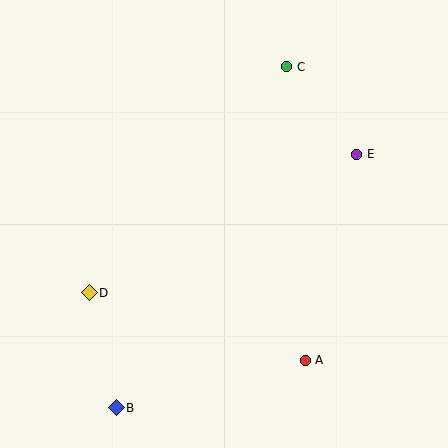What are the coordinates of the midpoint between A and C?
The midpoint between A and C is at (296, 214).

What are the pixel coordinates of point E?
Point E is at (357, 154).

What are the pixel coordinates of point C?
Point C is at (287, 67).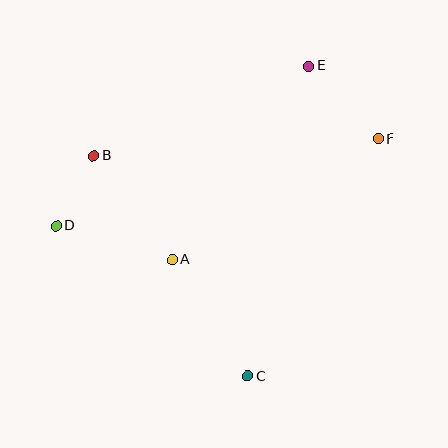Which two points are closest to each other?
Points B and D are closest to each other.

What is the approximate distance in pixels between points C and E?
The distance between C and E is approximately 316 pixels.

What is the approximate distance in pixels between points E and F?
The distance between E and F is approximately 100 pixels.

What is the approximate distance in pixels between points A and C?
The distance between A and C is approximately 139 pixels.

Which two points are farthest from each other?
Points D and F are farthest from each other.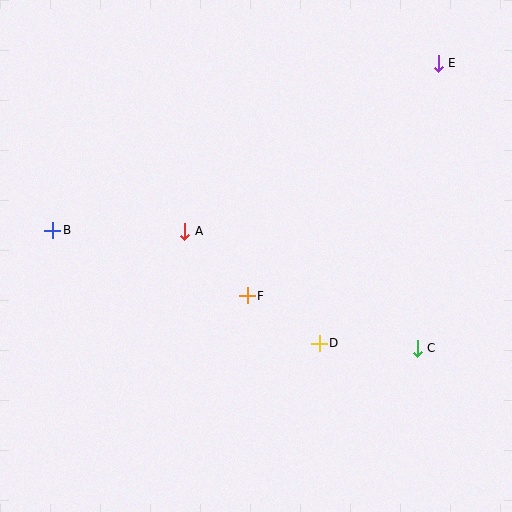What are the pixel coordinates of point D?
Point D is at (319, 343).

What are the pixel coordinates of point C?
Point C is at (417, 348).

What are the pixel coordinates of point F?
Point F is at (247, 296).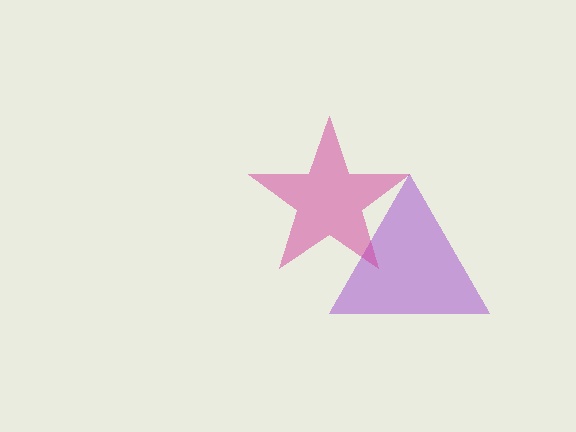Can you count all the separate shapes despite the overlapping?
Yes, there are 2 separate shapes.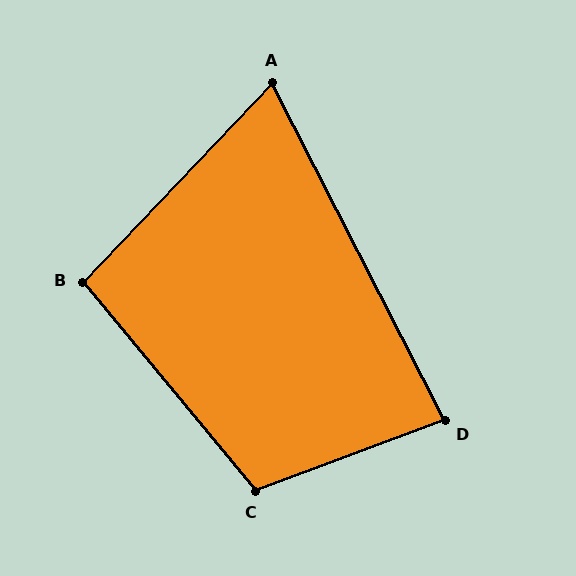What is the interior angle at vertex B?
Approximately 97 degrees (obtuse).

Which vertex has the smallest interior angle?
A, at approximately 71 degrees.